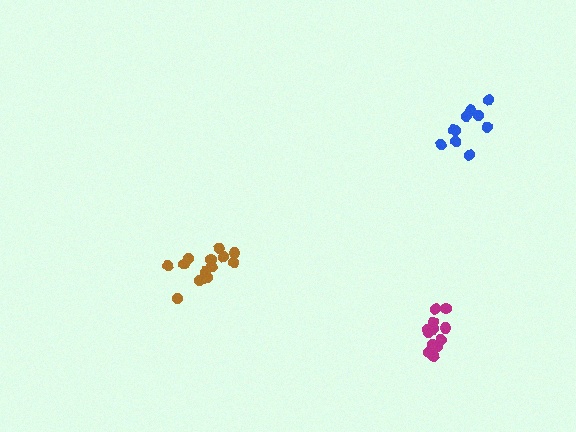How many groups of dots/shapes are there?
There are 3 groups.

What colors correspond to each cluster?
The clusters are colored: brown, blue, magenta.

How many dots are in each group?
Group 1: 14 dots, Group 2: 10 dots, Group 3: 12 dots (36 total).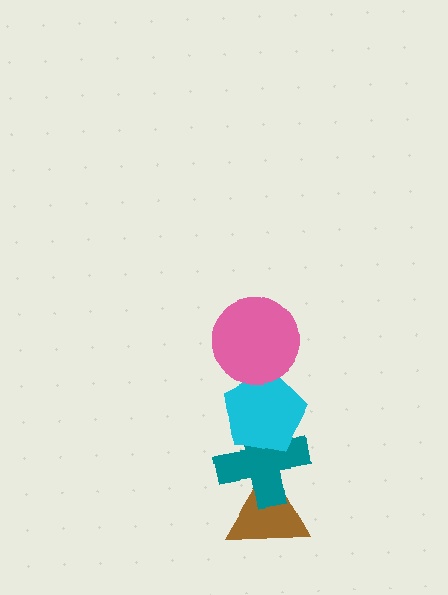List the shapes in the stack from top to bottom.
From top to bottom: the pink circle, the cyan pentagon, the teal cross, the brown triangle.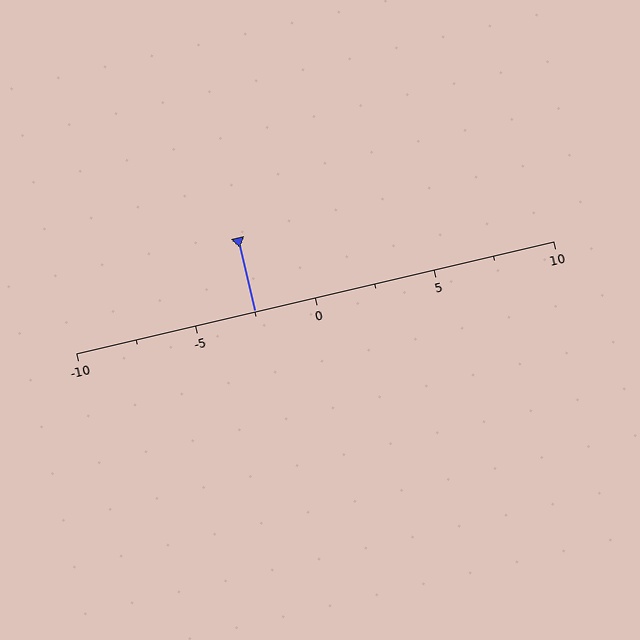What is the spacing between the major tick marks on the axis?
The major ticks are spaced 5 apart.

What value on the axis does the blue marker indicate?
The marker indicates approximately -2.5.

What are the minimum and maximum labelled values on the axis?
The axis runs from -10 to 10.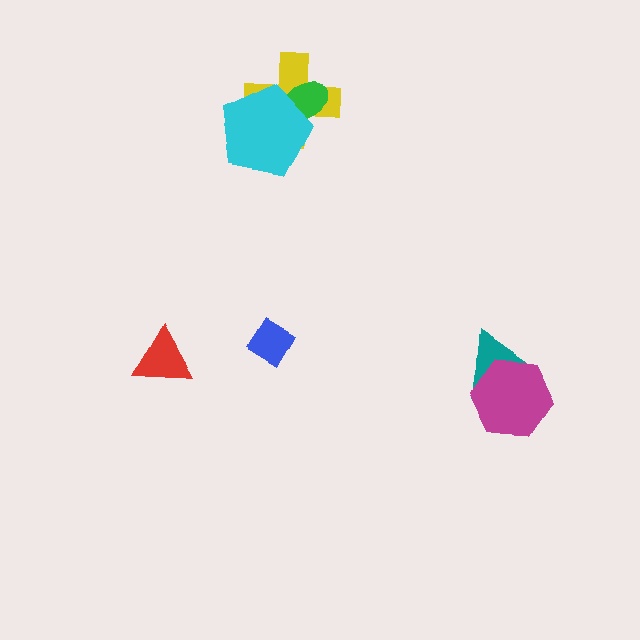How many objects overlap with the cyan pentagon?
2 objects overlap with the cyan pentagon.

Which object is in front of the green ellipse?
The cyan pentagon is in front of the green ellipse.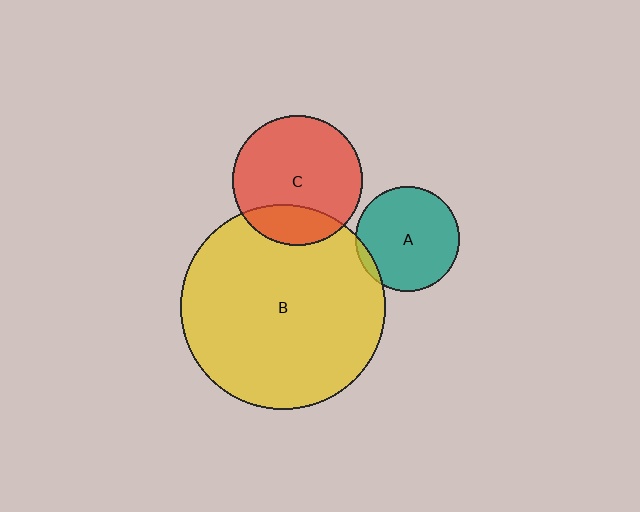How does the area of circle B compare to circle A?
Approximately 3.9 times.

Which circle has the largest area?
Circle B (yellow).